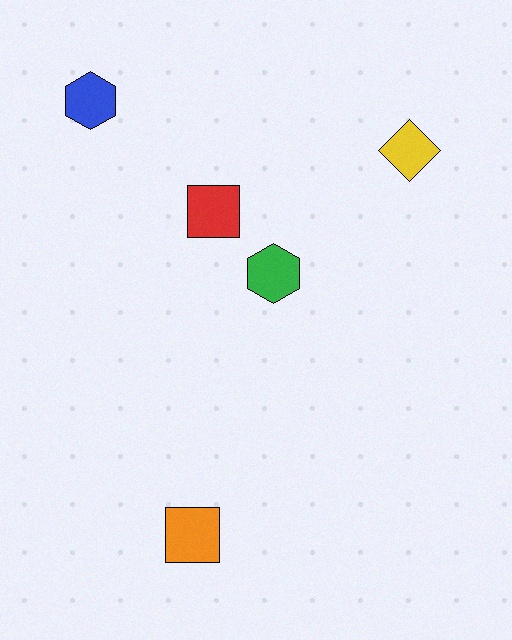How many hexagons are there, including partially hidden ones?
There are 2 hexagons.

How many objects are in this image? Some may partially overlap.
There are 5 objects.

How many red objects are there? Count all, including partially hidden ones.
There is 1 red object.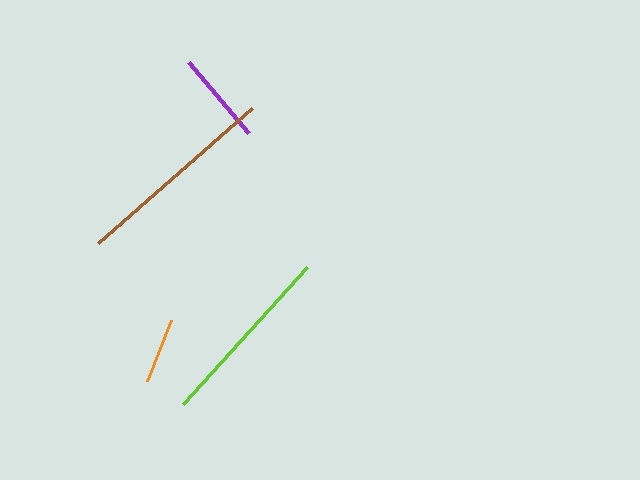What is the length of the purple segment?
The purple segment is approximately 92 pixels long.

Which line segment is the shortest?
The orange line is the shortest at approximately 65 pixels.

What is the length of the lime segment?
The lime segment is approximately 185 pixels long.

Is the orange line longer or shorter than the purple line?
The purple line is longer than the orange line.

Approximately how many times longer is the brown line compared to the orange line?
The brown line is approximately 3.1 times the length of the orange line.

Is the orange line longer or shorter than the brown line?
The brown line is longer than the orange line.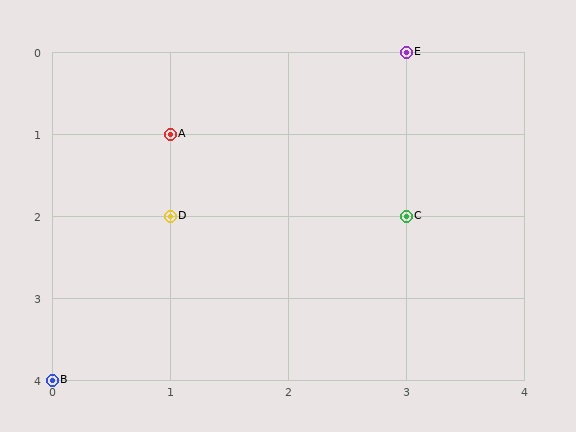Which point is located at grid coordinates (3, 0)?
Point E is at (3, 0).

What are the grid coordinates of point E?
Point E is at grid coordinates (3, 0).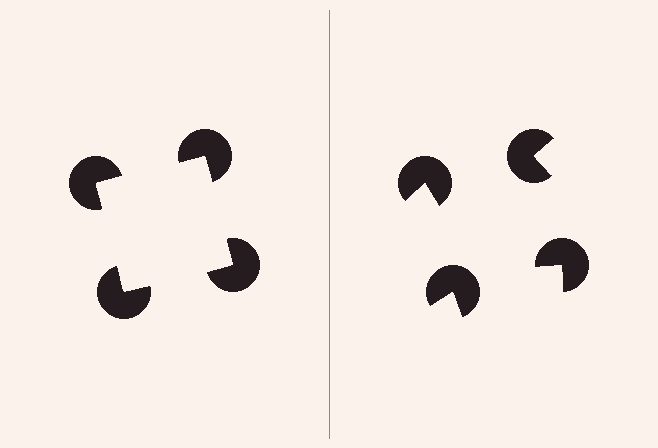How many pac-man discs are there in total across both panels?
8 — 4 on each side.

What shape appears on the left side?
An illusory square.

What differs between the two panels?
The pac-man discs are positioned identically on both sides; only the wedge orientations differ. On the left they align to a square; on the right they are misaligned.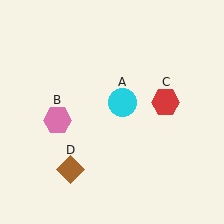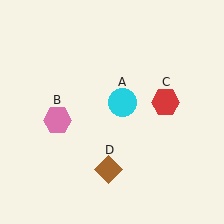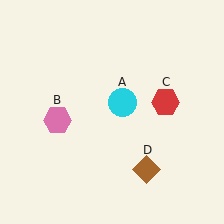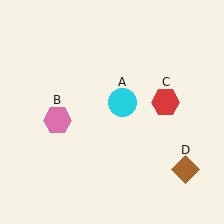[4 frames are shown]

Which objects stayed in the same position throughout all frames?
Cyan circle (object A) and pink hexagon (object B) and red hexagon (object C) remained stationary.